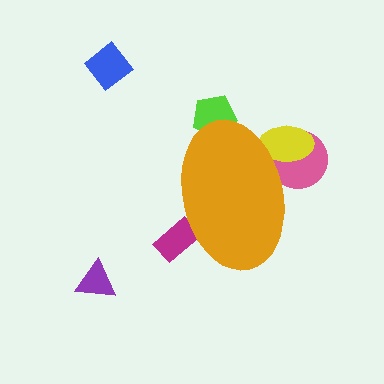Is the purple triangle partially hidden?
No, the purple triangle is fully visible.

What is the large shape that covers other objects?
An orange ellipse.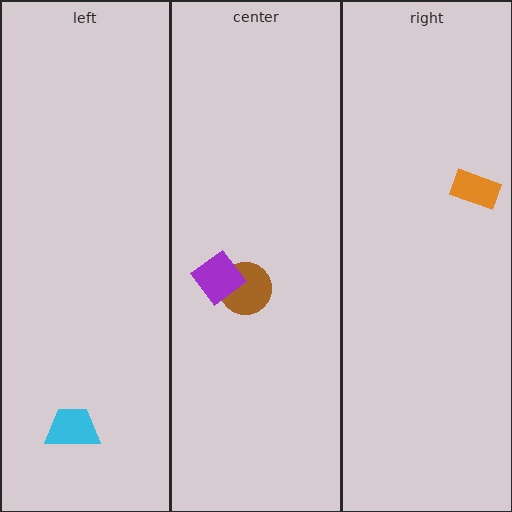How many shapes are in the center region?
2.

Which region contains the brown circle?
The center region.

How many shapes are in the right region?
1.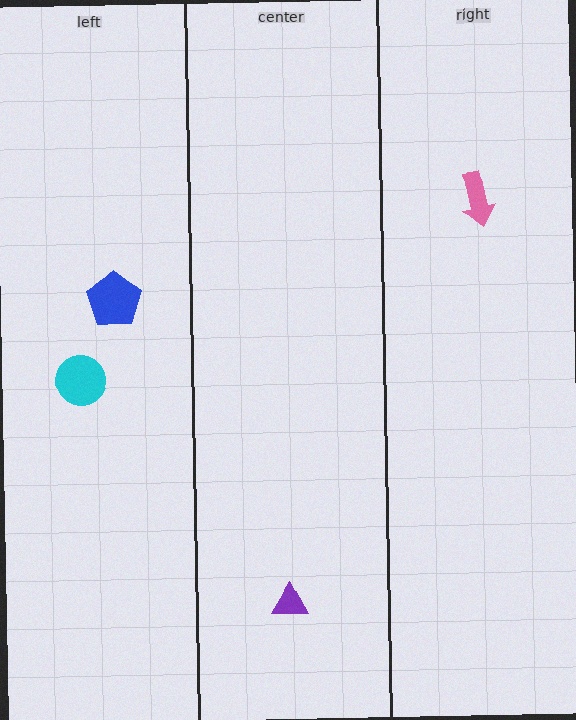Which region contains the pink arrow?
The right region.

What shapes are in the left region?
The cyan circle, the blue pentagon.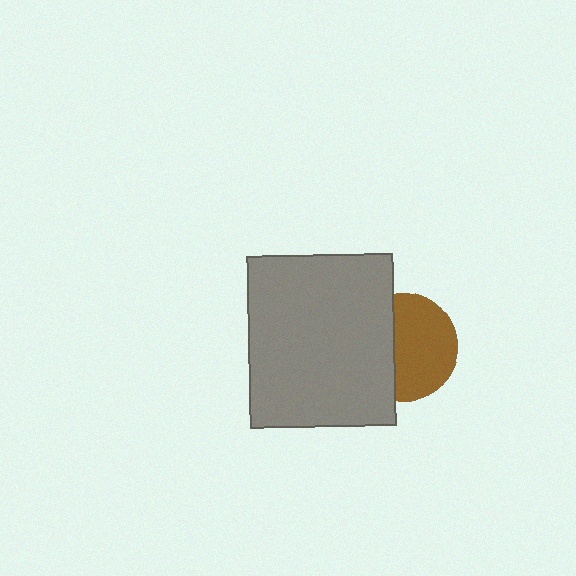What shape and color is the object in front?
The object in front is a gray rectangle.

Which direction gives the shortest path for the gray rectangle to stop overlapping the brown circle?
Moving left gives the shortest separation.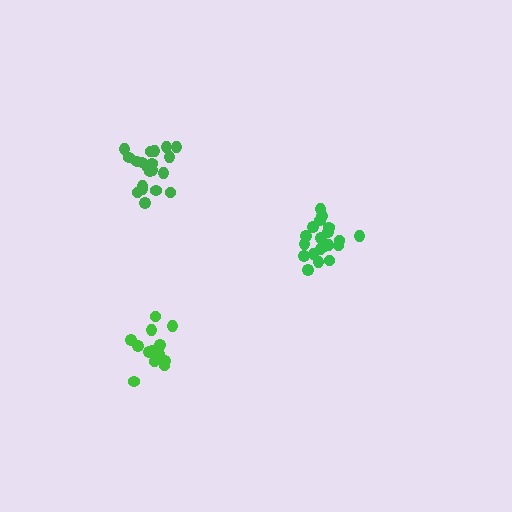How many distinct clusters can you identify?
There are 3 distinct clusters.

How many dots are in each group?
Group 1: 20 dots, Group 2: 20 dots, Group 3: 15 dots (55 total).